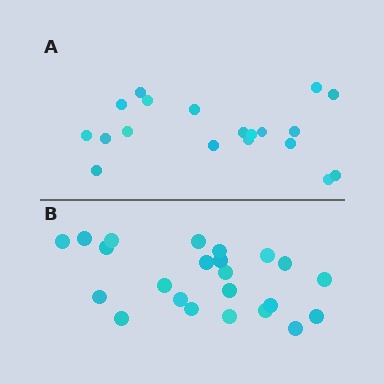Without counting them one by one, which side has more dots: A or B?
Region B (the bottom region) has more dots.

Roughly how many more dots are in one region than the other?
Region B has about 4 more dots than region A.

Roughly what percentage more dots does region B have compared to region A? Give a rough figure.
About 20% more.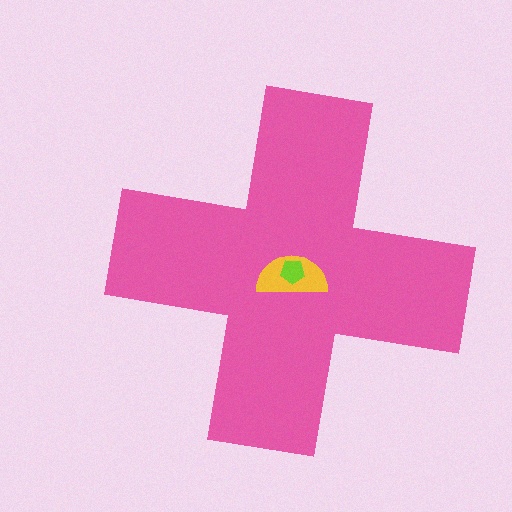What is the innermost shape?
The lime pentagon.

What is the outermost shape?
The pink cross.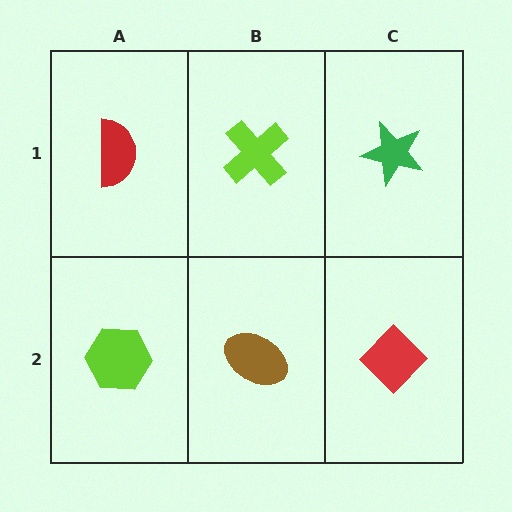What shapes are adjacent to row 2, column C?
A green star (row 1, column C), a brown ellipse (row 2, column B).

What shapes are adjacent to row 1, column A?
A lime hexagon (row 2, column A), a lime cross (row 1, column B).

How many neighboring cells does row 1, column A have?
2.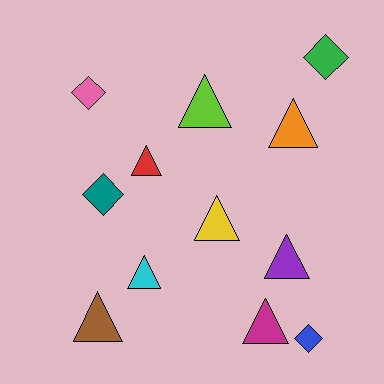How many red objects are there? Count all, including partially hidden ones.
There is 1 red object.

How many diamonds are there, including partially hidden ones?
There are 4 diamonds.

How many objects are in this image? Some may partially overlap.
There are 12 objects.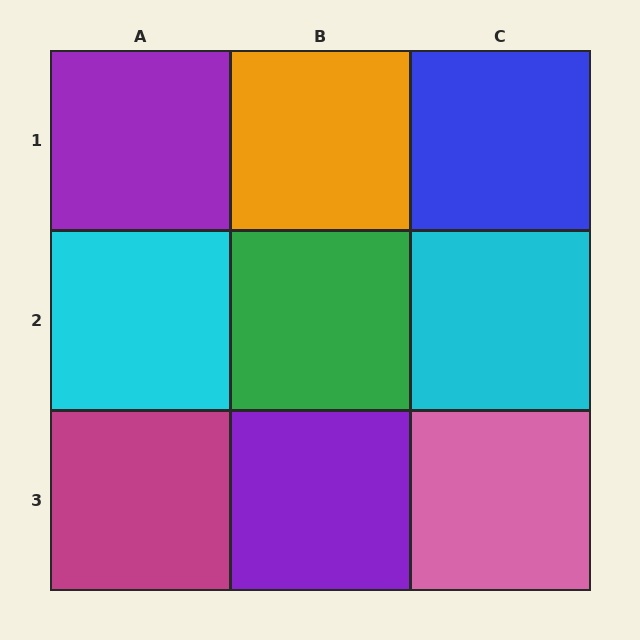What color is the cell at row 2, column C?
Cyan.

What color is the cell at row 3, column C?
Pink.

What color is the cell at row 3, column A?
Magenta.